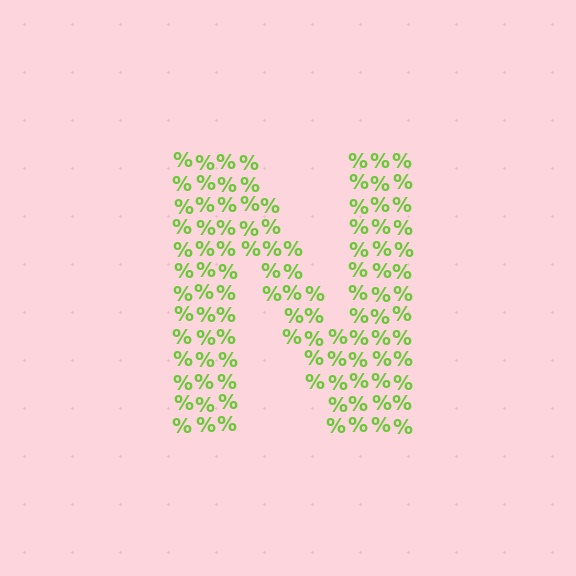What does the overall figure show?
The overall figure shows the letter N.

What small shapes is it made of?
It is made of small percent signs.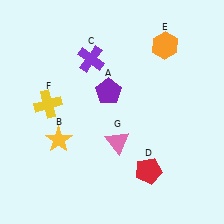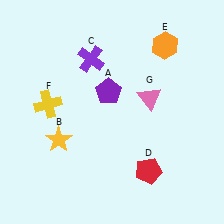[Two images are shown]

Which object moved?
The pink triangle (G) moved up.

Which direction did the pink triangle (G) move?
The pink triangle (G) moved up.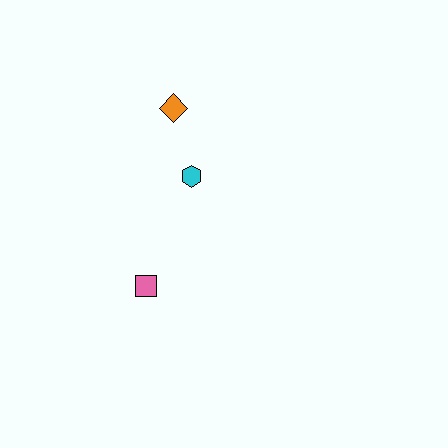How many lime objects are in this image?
There are no lime objects.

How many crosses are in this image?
There are no crosses.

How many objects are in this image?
There are 3 objects.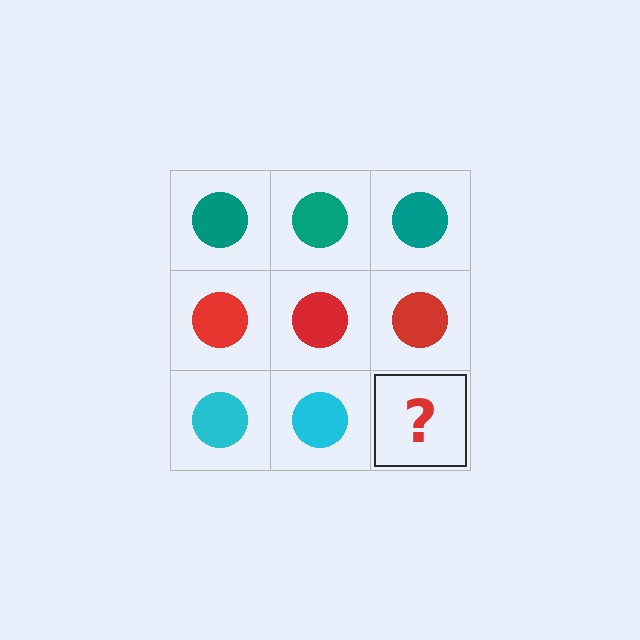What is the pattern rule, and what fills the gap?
The rule is that each row has a consistent color. The gap should be filled with a cyan circle.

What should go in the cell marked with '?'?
The missing cell should contain a cyan circle.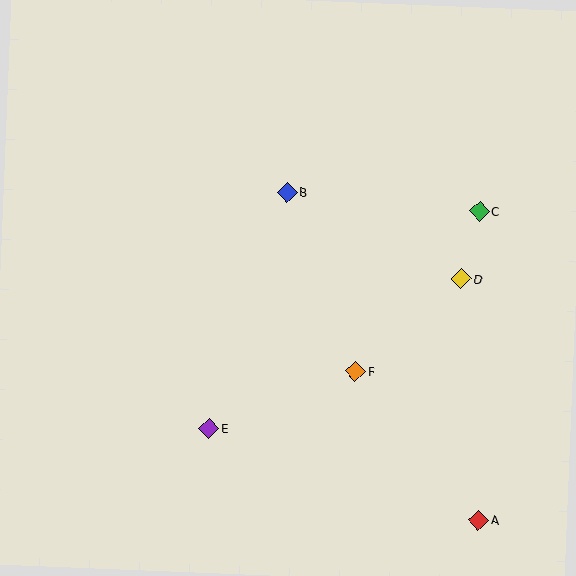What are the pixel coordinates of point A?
Point A is at (478, 520).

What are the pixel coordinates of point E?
Point E is at (209, 428).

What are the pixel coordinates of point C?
Point C is at (479, 211).